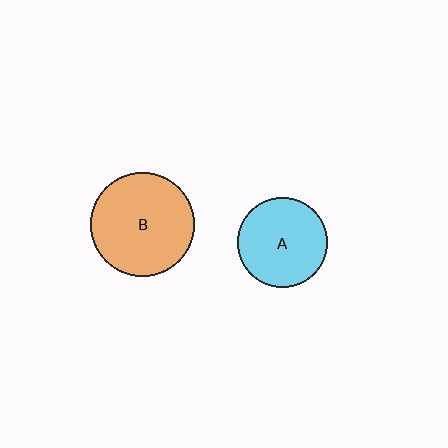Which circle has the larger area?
Circle B (orange).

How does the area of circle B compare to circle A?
Approximately 1.3 times.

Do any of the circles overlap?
No, none of the circles overlap.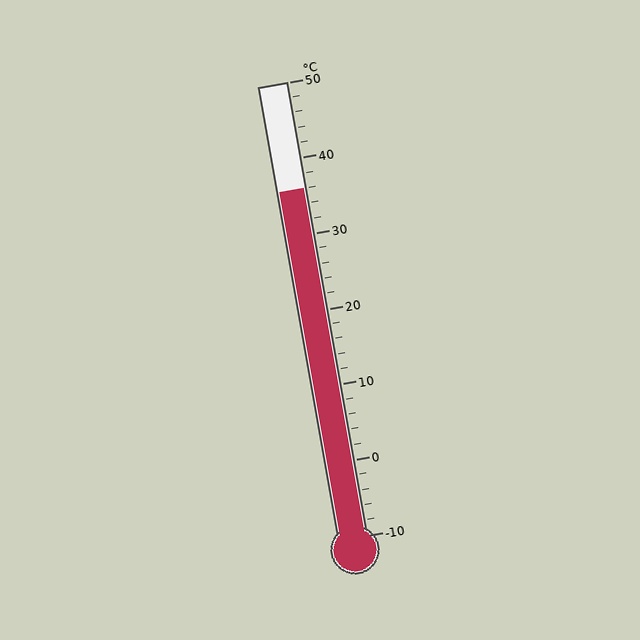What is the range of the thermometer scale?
The thermometer scale ranges from -10°C to 50°C.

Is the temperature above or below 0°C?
The temperature is above 0°C.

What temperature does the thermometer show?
The thermometer shows approximately 36°C.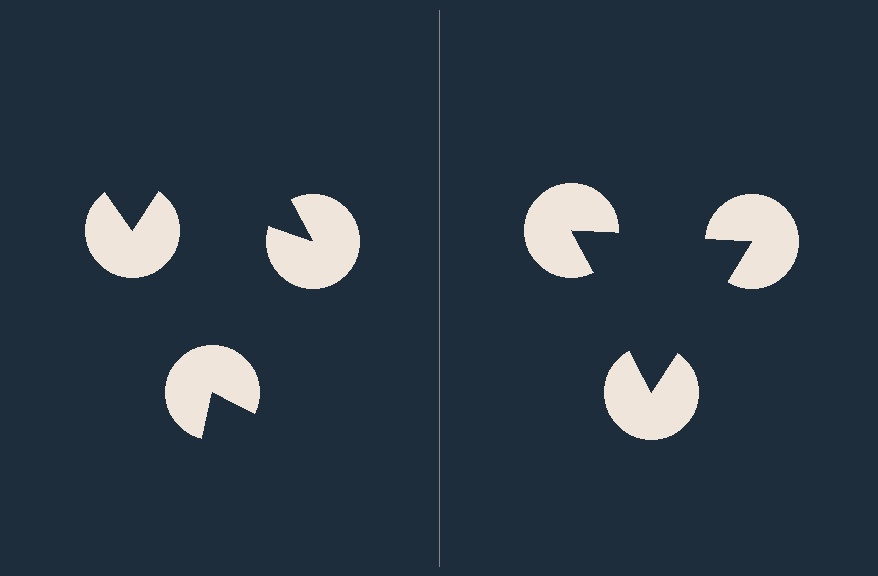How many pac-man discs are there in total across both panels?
6 — 3 on each side.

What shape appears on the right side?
An illusory triangle.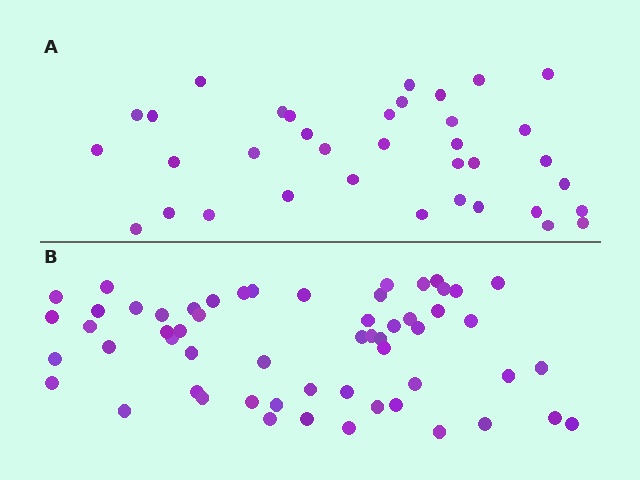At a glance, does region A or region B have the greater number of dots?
Region B (the bottom region) has more dots.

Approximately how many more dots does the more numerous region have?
Region B has approximately 20 more dots than region A.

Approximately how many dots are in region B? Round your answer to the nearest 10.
About 60 dots. (The exact count is 57, which rounds to 60.)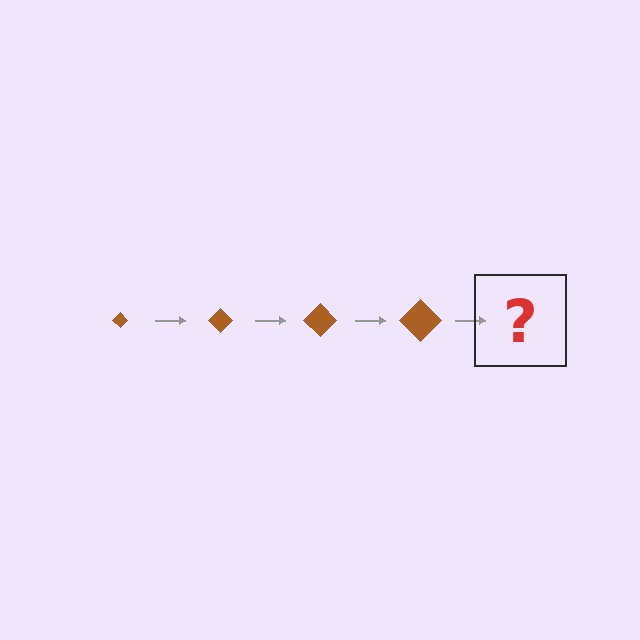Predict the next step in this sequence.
The next step is a brown diamond, larger than the previous one.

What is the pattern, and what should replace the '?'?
The pattern is that the diamond gets progressively larger each step. The '?' should be a brown diamond, larger than the previous one.